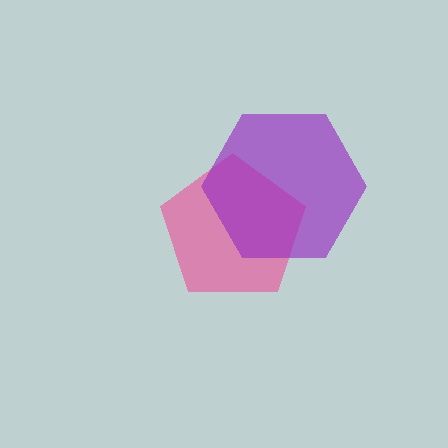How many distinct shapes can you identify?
There are 2 distinct shapes: a pink pentagon, a purple hexagon.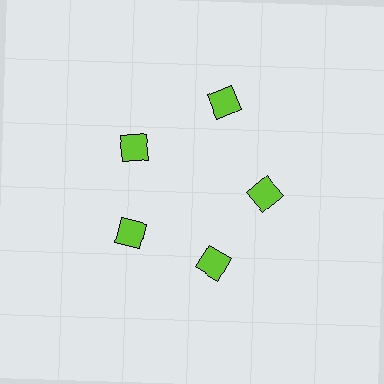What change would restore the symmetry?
The symmetry would be restored by moving it inward, back onto the ring so that all 5 diamonds sit at equal angles and equal distance from the center.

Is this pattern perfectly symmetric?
No. The 5 lime diamonds are arranged in a ring, but one element near the 1 o'clock position is pushed outward from the center, breaking the 5-fold rotational symmetry.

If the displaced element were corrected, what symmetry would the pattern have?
It would have 5-fold rotational symmetry — the pattern would map onto itself every 72 degrees.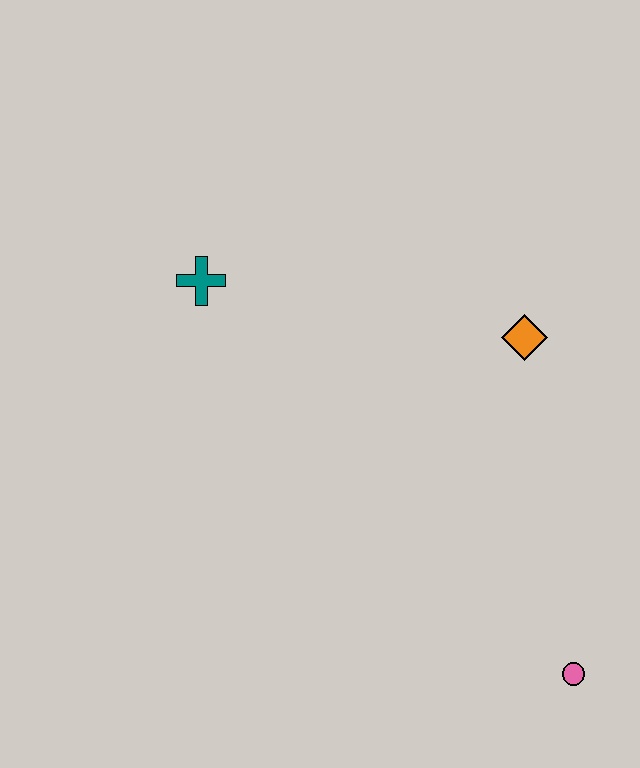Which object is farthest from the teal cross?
The pink circle is farthest from the teal cross.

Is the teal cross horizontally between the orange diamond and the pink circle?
No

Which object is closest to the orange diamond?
The teal cross is closest to the orange diamond.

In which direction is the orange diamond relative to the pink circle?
The orange diamond is above the pink circle.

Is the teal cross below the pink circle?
No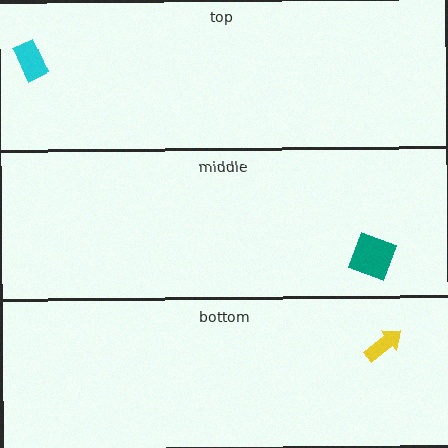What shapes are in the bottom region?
The yellow arrow.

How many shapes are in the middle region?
1.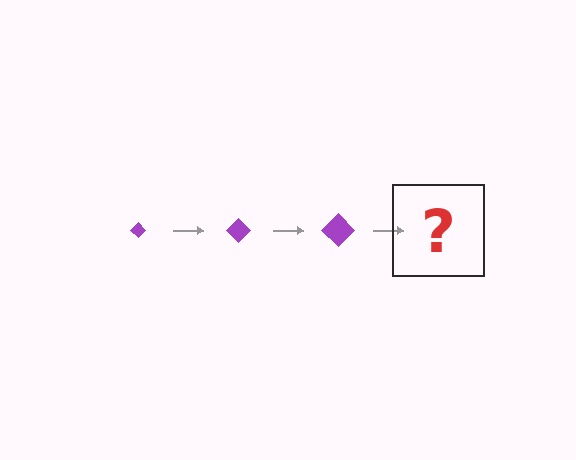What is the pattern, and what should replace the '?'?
The pattern is that the diamond gets progressively larger each step. The '?' should be a purple diamond, larger than the previous one.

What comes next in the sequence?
The next element should be a purple diamond, larger than the previous one.